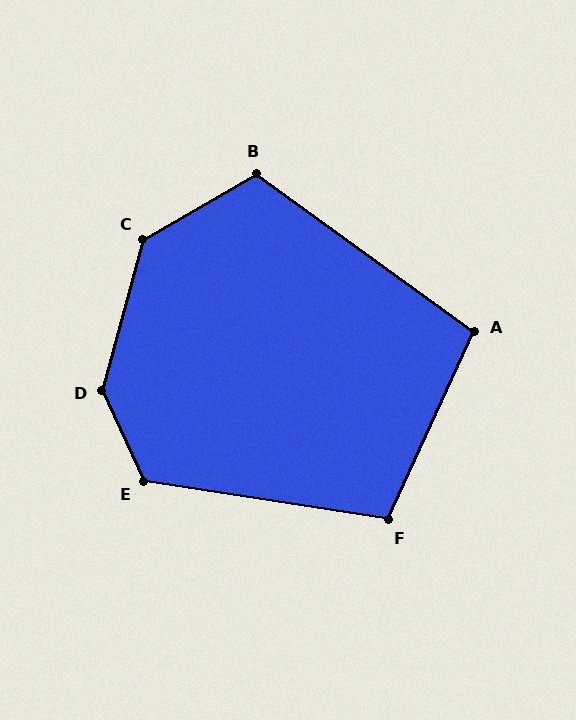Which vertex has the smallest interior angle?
A, at approximately 101 degrees.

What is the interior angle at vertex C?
Approximately 135 degrees (obtuse).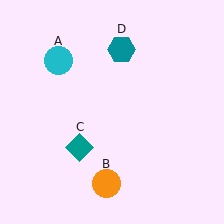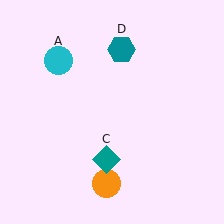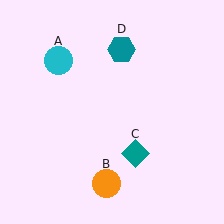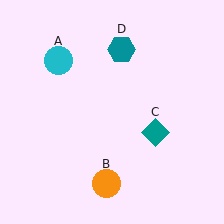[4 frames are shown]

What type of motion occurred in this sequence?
The teal diamond (object C) rotated counterclockwise around the center of the scene.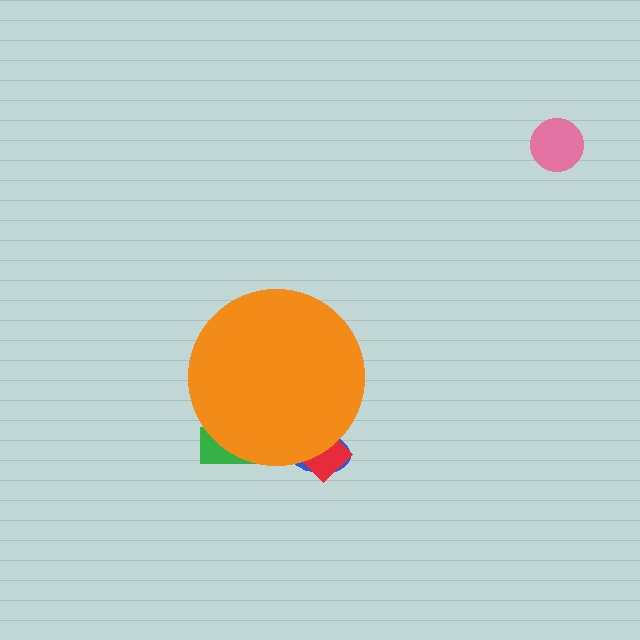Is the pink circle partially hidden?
No, the pink circle is fully visible.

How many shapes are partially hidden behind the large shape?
3 shapes are partially hidden.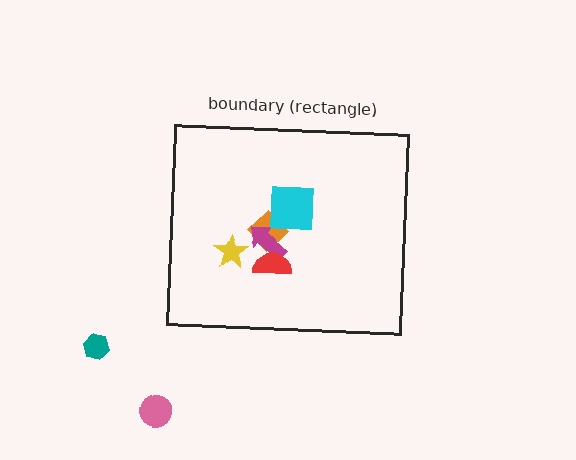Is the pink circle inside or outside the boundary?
Outside.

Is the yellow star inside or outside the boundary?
Inside.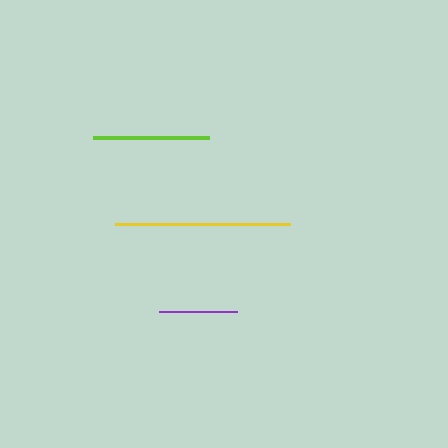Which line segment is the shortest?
The purple line is the shortest at approximately 78 pixels.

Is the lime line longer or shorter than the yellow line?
The yellow line is longer than the lime line.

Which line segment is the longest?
The yellow line is the longest at approximately 175 pixels.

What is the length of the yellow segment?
The yellow segment is approximately 175 pixels long.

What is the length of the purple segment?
The purple segment is approximately 78 pixels long.